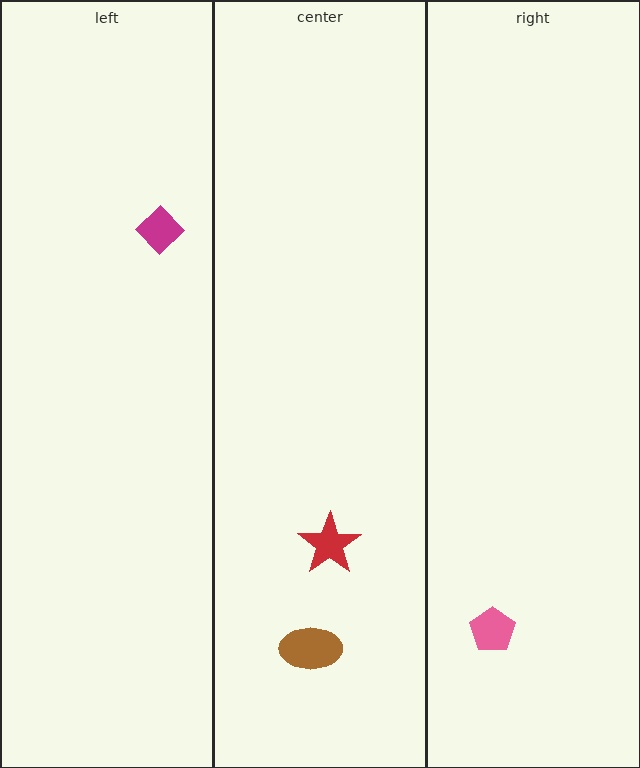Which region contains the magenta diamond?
The left region.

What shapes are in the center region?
The red star, the brown ellipse.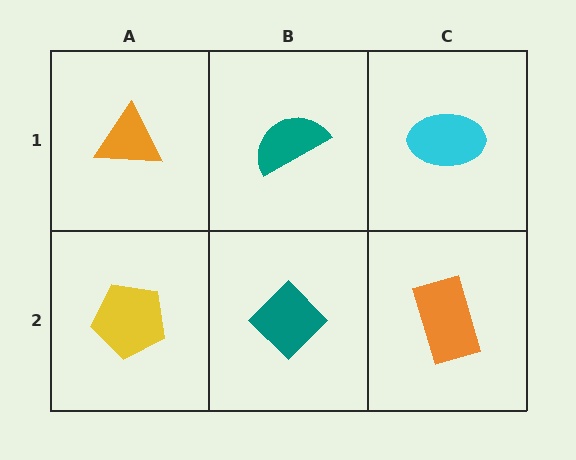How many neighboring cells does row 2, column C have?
2.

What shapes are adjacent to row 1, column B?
A teal diamond (row 2, column B), an orange triangle (row 1, column A), a cyan ellipse (row 1, column C).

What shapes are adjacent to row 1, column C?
An orange rectangle (row 2, column C), a teal semicircle (row 1, column B).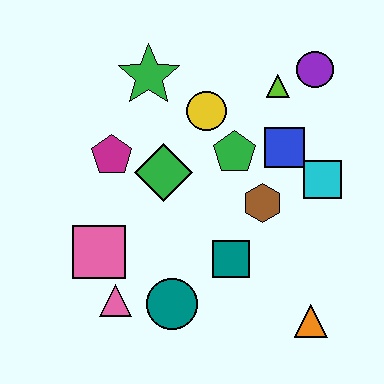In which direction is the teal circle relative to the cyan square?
The teal circle is to the left of the cyan square.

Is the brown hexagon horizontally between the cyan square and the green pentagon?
Yes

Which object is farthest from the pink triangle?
The purple circle is farthest from the pink triangle.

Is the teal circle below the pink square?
Yes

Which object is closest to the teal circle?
The pink triangle is closest to the teal circle.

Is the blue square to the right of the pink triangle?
Yes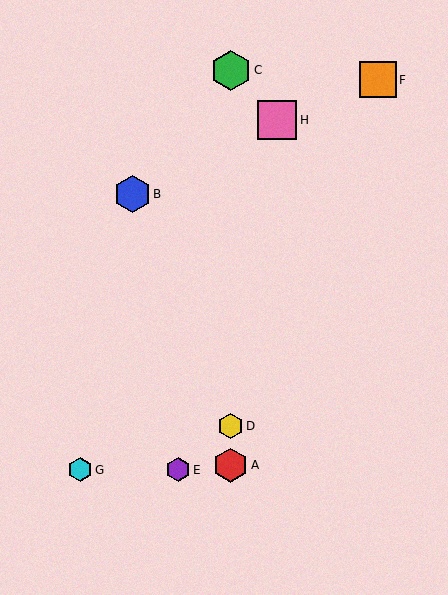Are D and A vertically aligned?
Yes, both are at x≈231.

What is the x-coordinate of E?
Object E is at x≈178.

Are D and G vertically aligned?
No, D is at x≈231 and G is at x≈80.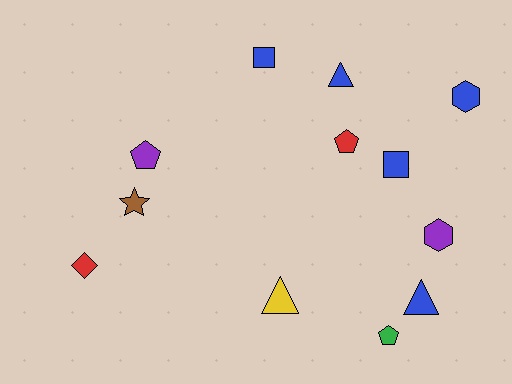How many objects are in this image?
There are 12 objects.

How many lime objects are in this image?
There are no lime objects.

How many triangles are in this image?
There are 3 triangles.